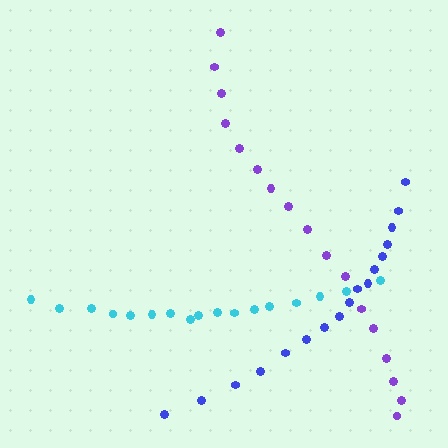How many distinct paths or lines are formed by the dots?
There are 3 distinct paths.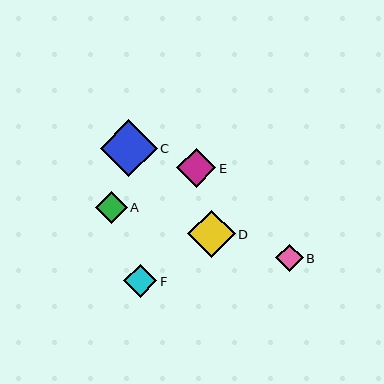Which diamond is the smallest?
Diamond B is the smallest with a size of approximately 28 pixels.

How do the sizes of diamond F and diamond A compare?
Diamond F and diamond A are approximately the same size.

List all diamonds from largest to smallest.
From largest to smallest: C, D, E, F, A, B.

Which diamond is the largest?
Diamond C is the largest with a size of approximately 57 pixels.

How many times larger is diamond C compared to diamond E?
Diamond C is approximately 1.5 times the size of diamond E.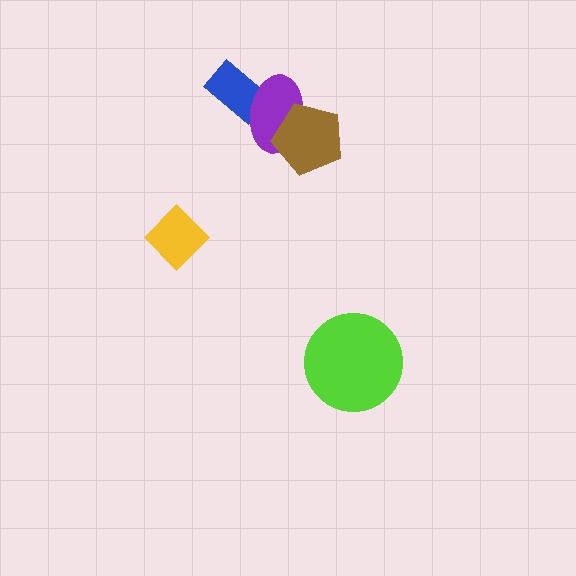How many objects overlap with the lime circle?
0 objects overlap with the lime circle.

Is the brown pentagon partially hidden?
No, no other shape covers it.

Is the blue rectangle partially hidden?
Yes, it is partially covered by another shape.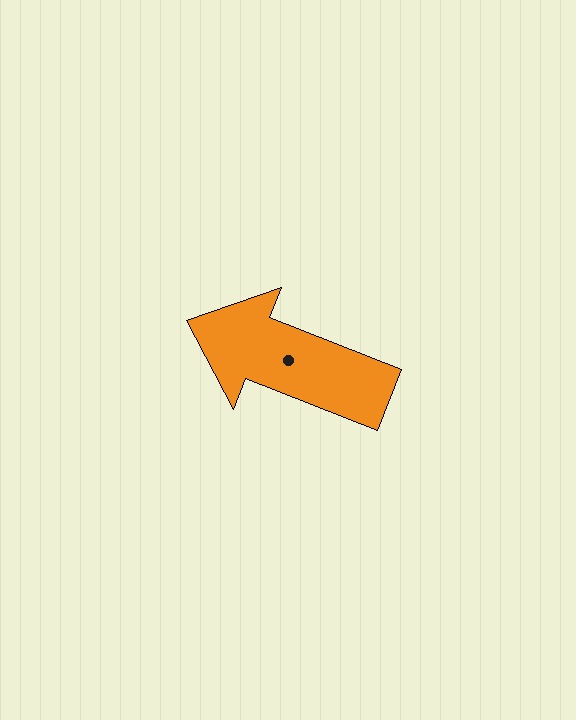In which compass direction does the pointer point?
West.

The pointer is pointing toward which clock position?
Roughly 10 o'clock.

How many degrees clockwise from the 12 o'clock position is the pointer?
Approximately 291 degrees.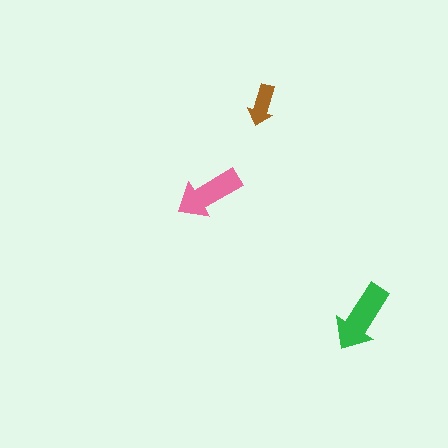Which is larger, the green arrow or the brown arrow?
The green one.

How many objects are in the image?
There are 3 objects in the image.